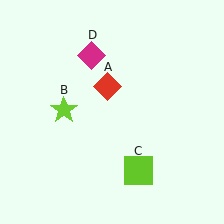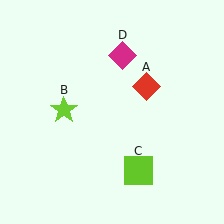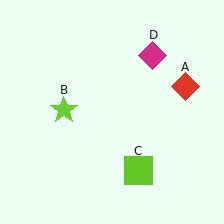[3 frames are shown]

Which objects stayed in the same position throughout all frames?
Lime star (object B) and lime square (object C) remained stationary.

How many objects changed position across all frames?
2 objects changed position: red diamond (object A), magenta diamond (object D).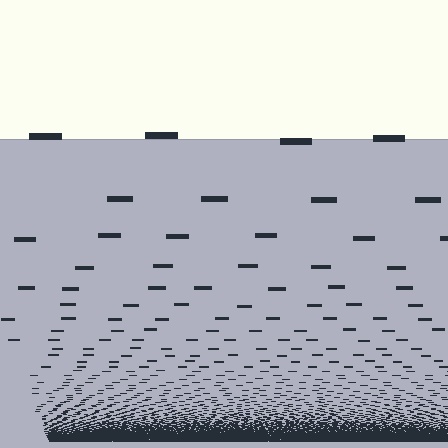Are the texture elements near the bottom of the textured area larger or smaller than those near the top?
Smaller. The gradient is inverted — elements near the bottom are smaller and denser.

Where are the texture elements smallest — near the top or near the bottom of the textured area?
Near the bottom.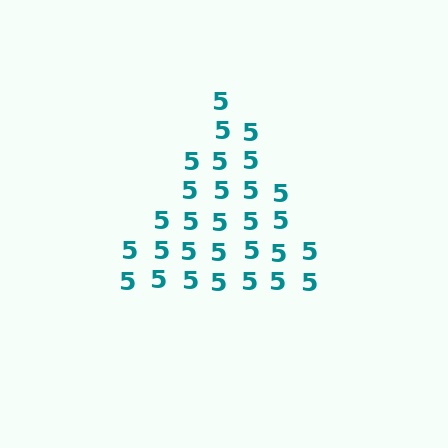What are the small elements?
The small elements are digit 5's.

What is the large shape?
The large shape is a triangle.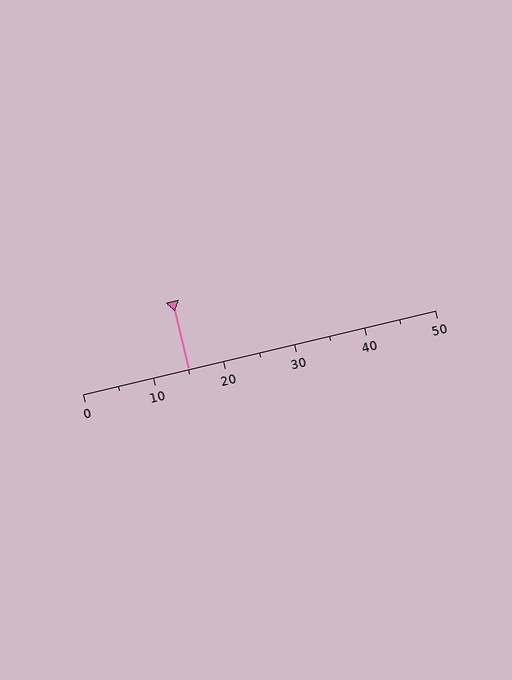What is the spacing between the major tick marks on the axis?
The major ticks are spaced 10 apart.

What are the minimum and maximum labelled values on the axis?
The axis runs from 0 to 50.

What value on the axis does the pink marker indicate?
The marker indicates approximately 15.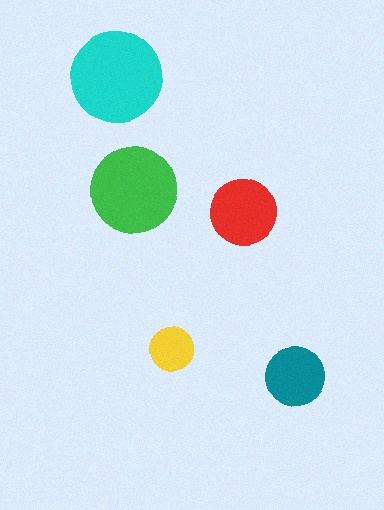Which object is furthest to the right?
The teal circle is rightmost.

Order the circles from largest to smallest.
the cyan one, the green one, the red one, the teal one, the yellow one.